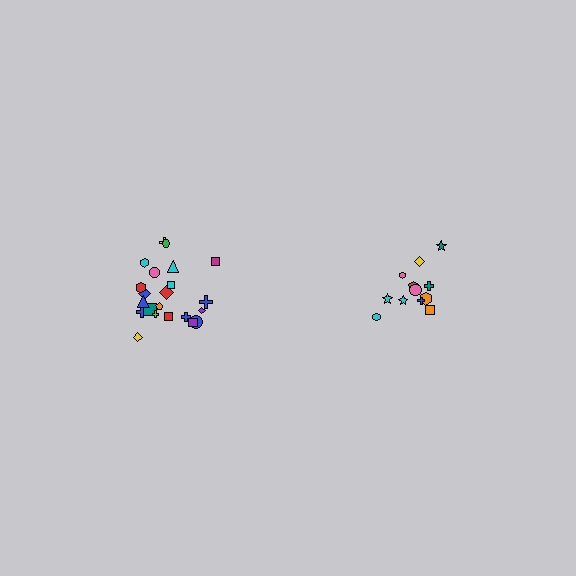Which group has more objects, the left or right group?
The left group.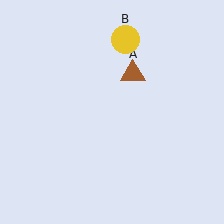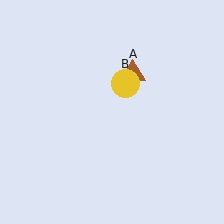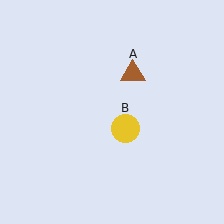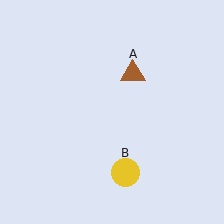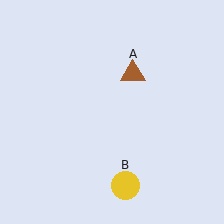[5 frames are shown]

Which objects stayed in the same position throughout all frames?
Brown triangle (object A) remained stationary.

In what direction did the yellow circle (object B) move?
The yellow circle (object B) moved down.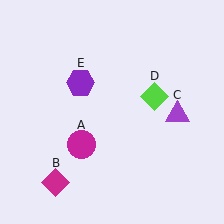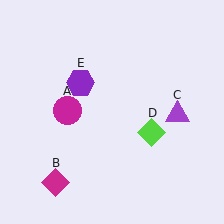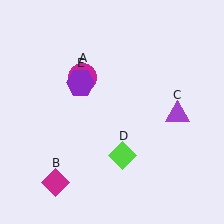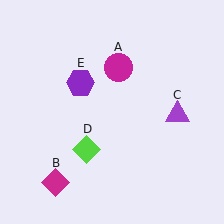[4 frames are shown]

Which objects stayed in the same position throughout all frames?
Magenta diamond (object B) and purple triangle (object C) and purple hexagon (object E) remained stationary.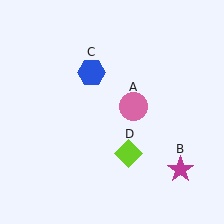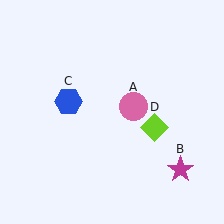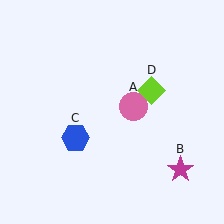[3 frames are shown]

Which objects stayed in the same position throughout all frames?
Pink circle (object A) and magenta star (object B) remained stationary.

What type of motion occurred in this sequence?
The blue hexagon (object C), lime diamond (object D) rotated counterclockwise around the center of the scene.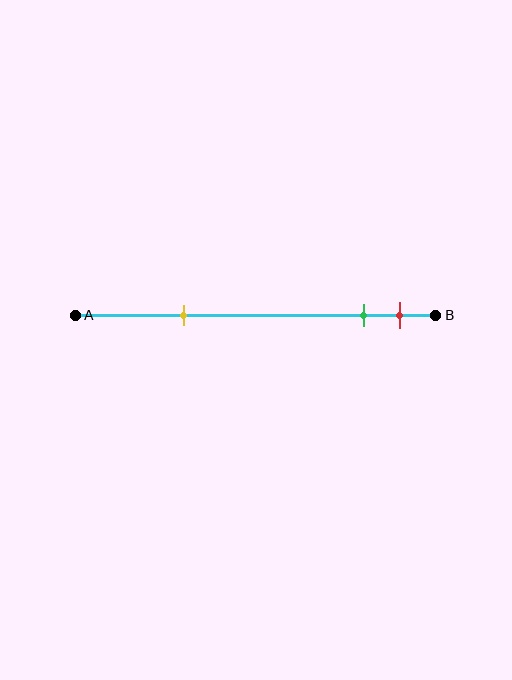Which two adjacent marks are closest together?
The green and red marks are the closest adjacent pair.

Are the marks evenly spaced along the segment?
No, the marks are not evenly spaced.